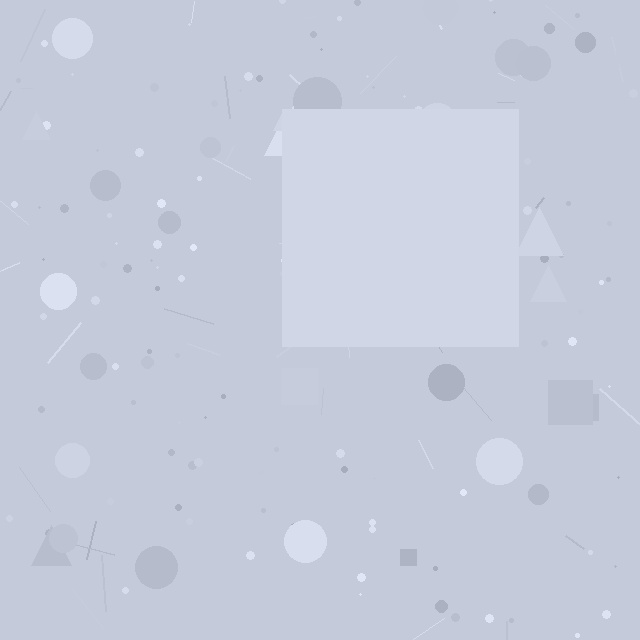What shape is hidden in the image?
A square is hidden in the image.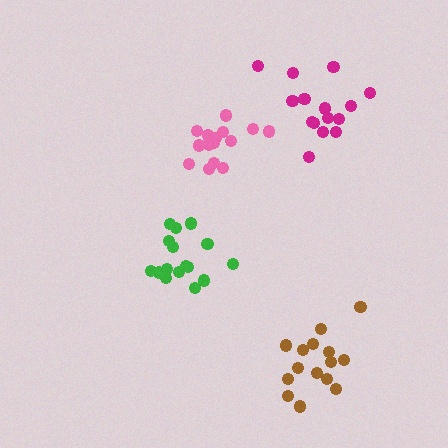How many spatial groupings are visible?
There are 4 spatial groupings.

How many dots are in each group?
Group 1: 16 dots, Group 2: 15 dots, Group 3: 16 dots, Group 4: 15 dots (62 total).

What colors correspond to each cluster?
The clusters are colored: green, magenta, brown, pink.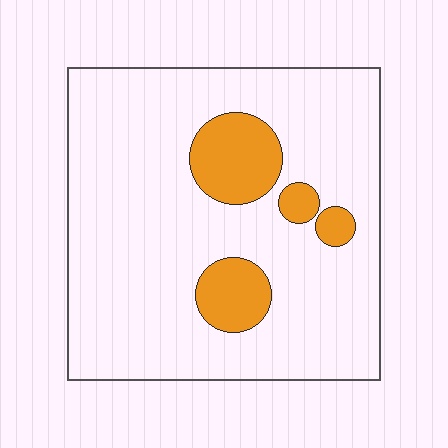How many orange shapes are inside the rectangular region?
4.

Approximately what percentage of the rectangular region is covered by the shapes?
Approximately 15%.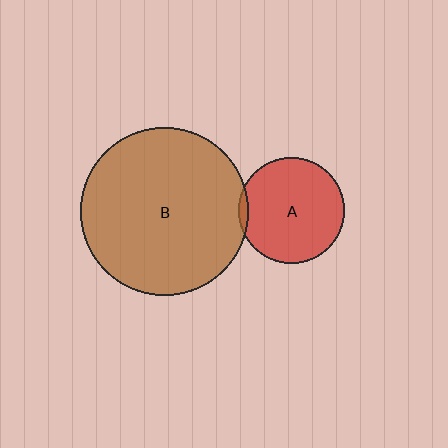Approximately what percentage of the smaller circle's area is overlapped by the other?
Approximately 5%.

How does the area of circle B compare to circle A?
Approximately 2.5 times.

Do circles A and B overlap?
Yes.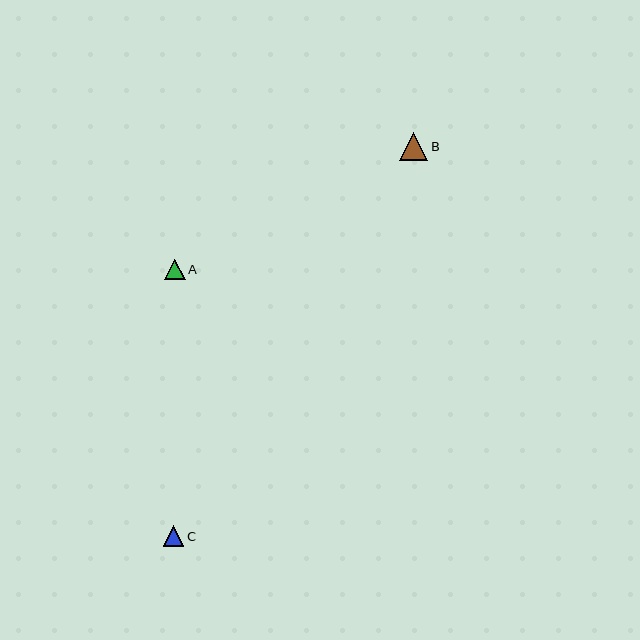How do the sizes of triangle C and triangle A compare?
Triangle C and triangle A are approximately the same size.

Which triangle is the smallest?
Triangle A is the smallest with a size of approximately 21 pixels.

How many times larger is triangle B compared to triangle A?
Triangle B is approximately 1.4 times the size of triangle A.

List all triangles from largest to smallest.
From largest to smallest: B, C, A.